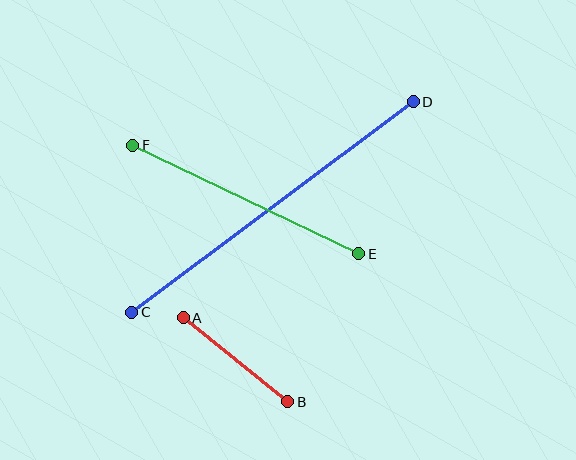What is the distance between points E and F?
The distance is approximately 251 pixels.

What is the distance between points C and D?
The distance is approximately 351 pixels.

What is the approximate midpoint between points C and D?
The midpoint is at approximately (273, 207) pixels.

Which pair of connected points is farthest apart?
Points C and D are farthest apart.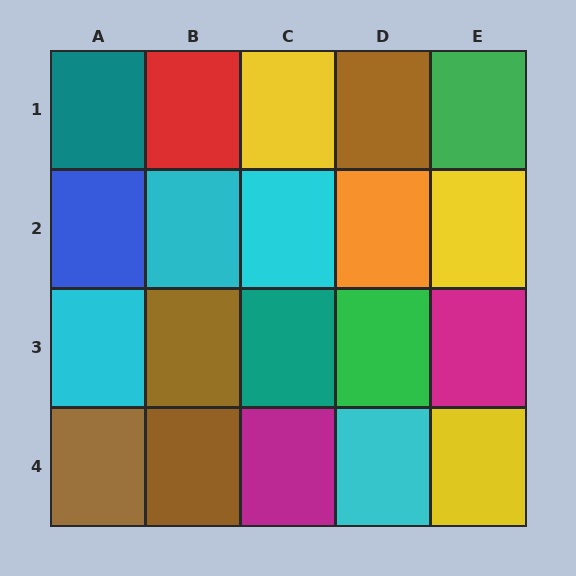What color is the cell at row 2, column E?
Yellow.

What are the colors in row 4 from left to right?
Brown, brown, magenta, cyan, yellow.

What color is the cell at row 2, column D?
Orange.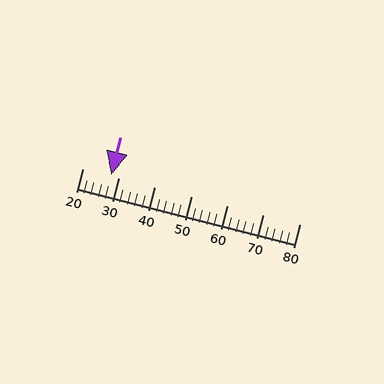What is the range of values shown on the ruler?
The ruler shows values from 20 to 80.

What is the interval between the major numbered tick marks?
The major tick marks are spaced 10 units apart.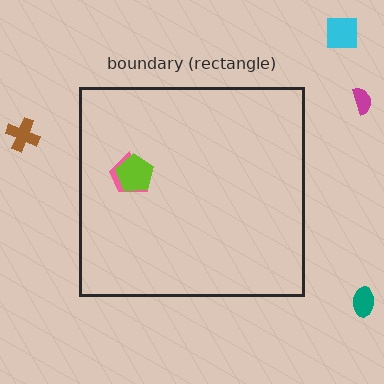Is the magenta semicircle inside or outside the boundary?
Outside.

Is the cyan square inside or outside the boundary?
Outside.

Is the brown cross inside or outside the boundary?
Outside.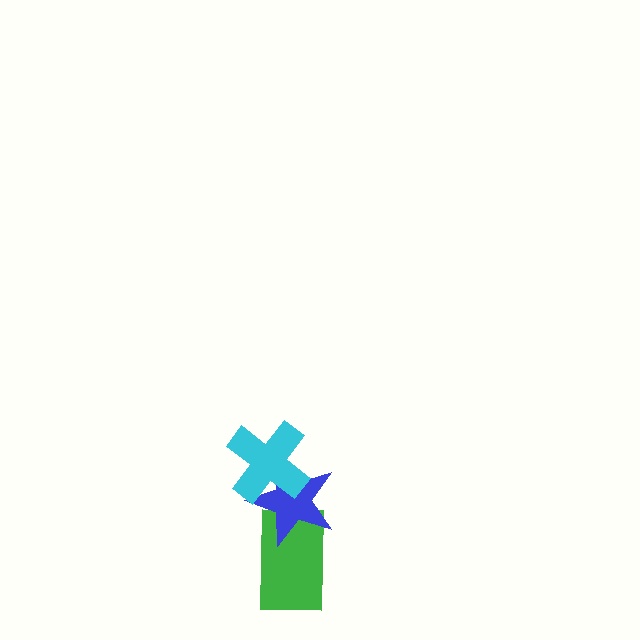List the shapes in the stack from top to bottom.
From top to bottom: the cyan cross, the blue star, the green rectangle.